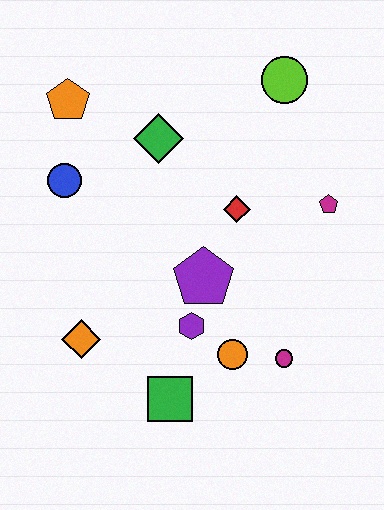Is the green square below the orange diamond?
Yes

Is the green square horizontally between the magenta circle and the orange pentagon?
Yes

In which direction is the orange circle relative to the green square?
The orange circle is to the right of the green square.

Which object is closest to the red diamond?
The purple pentagon is closest to the red diamond.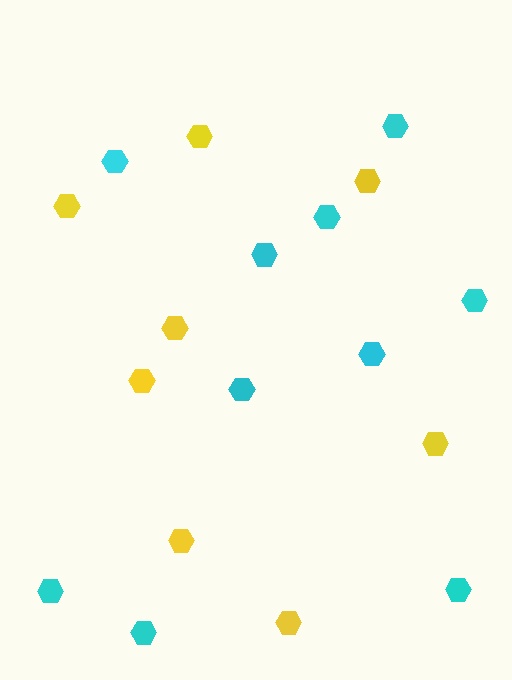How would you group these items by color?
There are 2 groups: one group of yellow hexagons (8) and one group of cyan hexagons (10).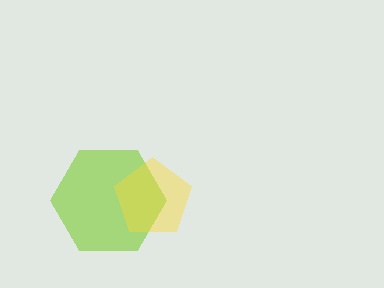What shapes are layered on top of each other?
The layered shapes are: a lime hexagon, a yellow pentagon.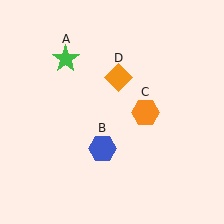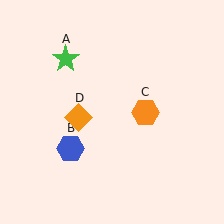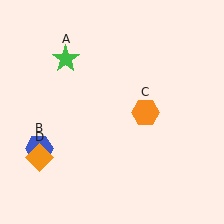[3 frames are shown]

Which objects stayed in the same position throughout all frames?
Green star (object A) and orange hexagon (object C) remained stationary.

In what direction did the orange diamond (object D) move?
The orange diamond (object D) moved down and to the left.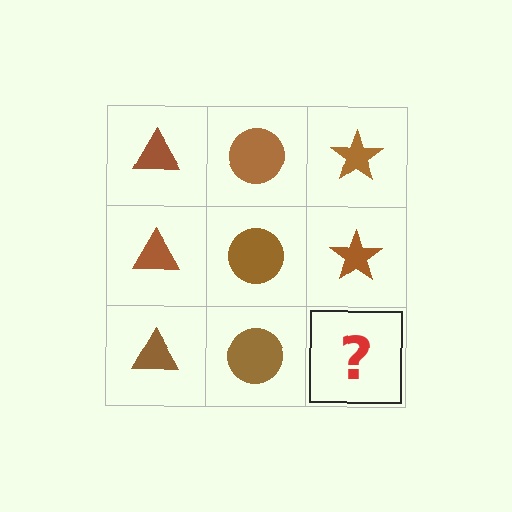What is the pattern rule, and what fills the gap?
The rule is that each column has a consistent shape. The gap should be filled with a brown star.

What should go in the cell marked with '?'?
The missing cell should contain a brown star.